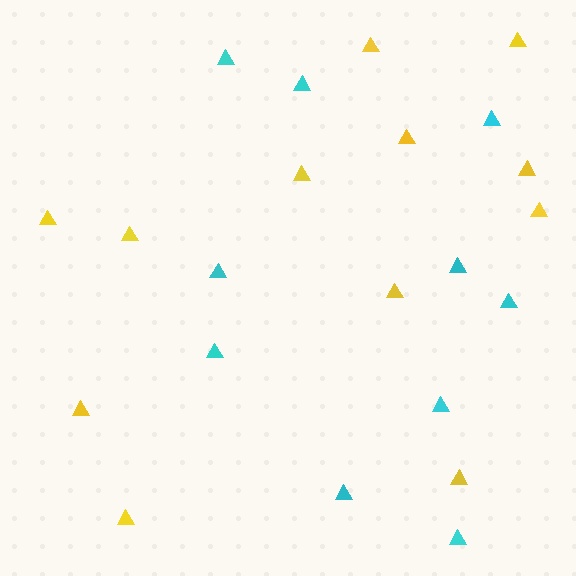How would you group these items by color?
There are 2 groups: one group of cyan triangles (10) and one group of yellow triangles (12).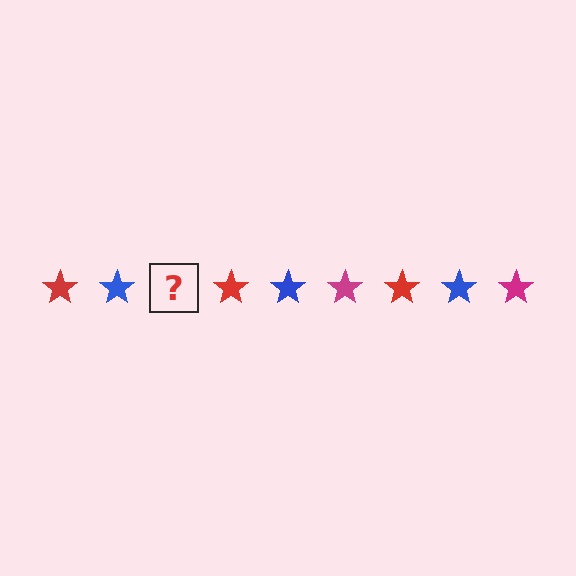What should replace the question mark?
The question mark should be replaced with a magenta star.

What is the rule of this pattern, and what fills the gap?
The rule is that the pattern cycles through red, blue, magenta stars. The gap should be filled with a magenta star.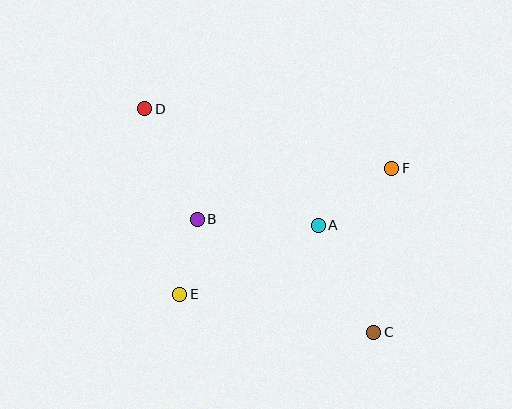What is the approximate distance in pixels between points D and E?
The distance between D and E is approximately 189 pixels.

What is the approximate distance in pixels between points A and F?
The distance between A and F is approximately 93 pixels.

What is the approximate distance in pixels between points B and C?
The distance between B and C is approximately 209 pixels.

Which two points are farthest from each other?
Points C and D are farthest from each other.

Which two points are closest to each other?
Points B and E are closest to each other.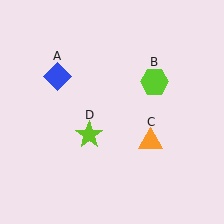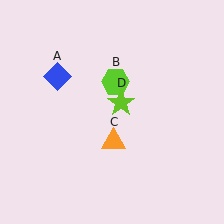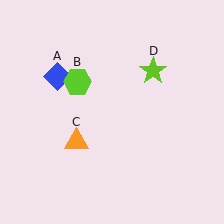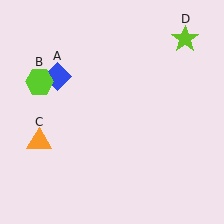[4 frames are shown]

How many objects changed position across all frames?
3 objects changed position: lime hexagon (object B), orange triangle (object C), lime star (object D).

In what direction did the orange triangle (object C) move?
The orange triangle (object C) moved left.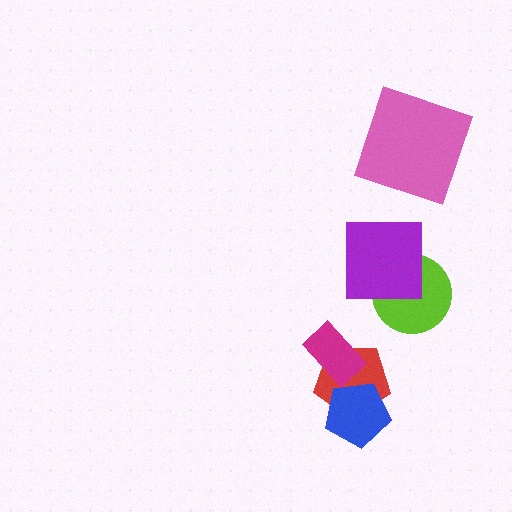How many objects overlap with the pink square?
0 objects overlap with the pink square.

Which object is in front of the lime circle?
The purple square is in front of the lime circle.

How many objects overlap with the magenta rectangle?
1 object overlaps with the magenta rectangle.